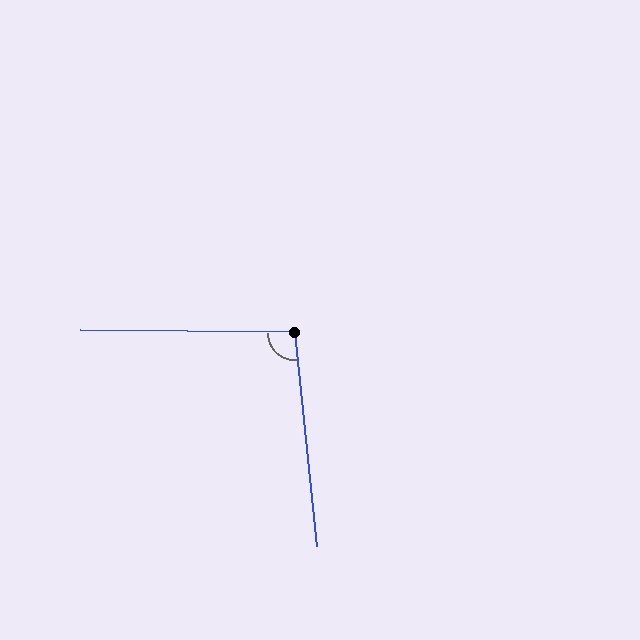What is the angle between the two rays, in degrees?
Approximately 96 degrees.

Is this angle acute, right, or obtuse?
It is obtuse.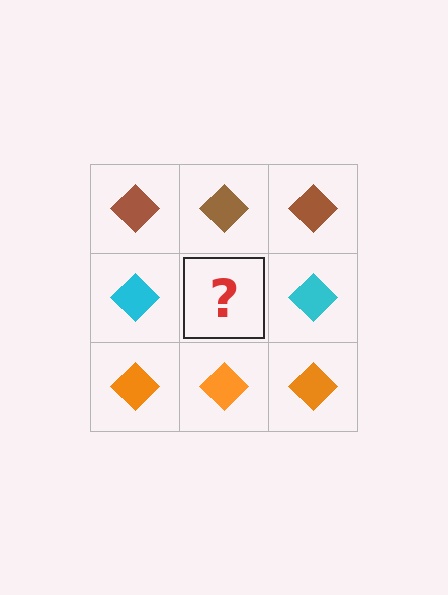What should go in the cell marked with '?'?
The missing cell should contain a cyan diamond.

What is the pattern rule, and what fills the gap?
The rule is that each row has a consistent color. The gap should be filled with a cyan diamond.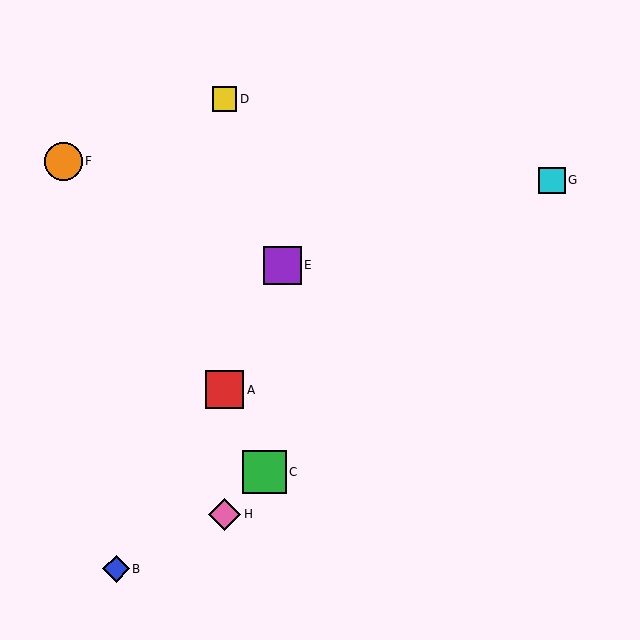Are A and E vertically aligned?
No, A is at x≈225 and E is at x≈282.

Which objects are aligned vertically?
Objects A, D, H are aligned vertically.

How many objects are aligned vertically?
3 objects (A, D, H) are aligned vertically.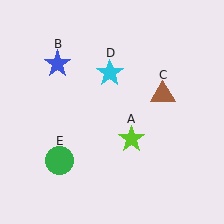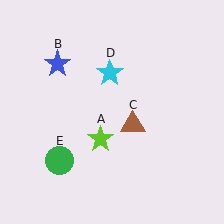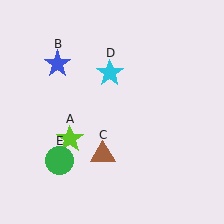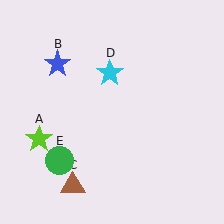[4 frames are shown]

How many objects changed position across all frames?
2 objects changed position: lime star (object A), brown triangle (object C).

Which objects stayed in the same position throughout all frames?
Blue star (object B) and cyan star (object D) and green circle (object E) remained stationary.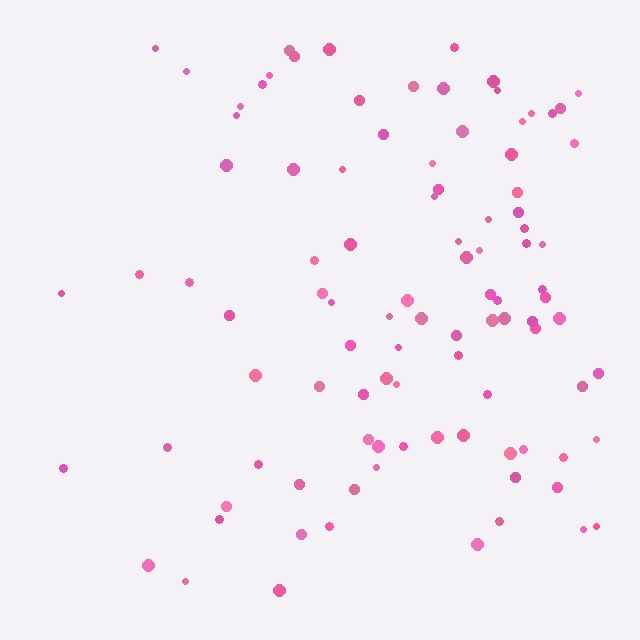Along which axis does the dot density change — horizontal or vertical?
Horizontal.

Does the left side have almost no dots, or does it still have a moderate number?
Still a moderate number, just noticeably fewer than the right.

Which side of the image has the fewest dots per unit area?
The left.